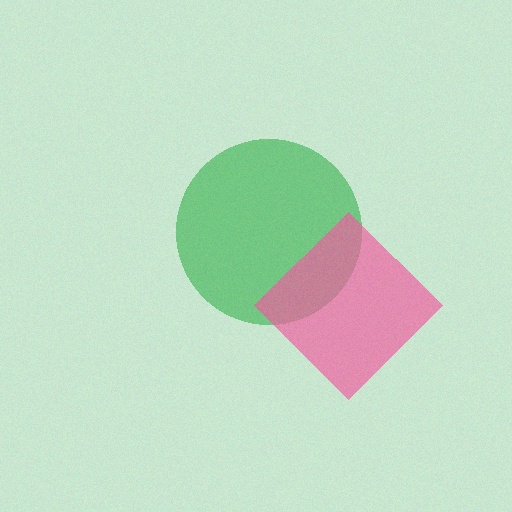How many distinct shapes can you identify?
There are 2 distinct shapes: a green circle, a pink diamond.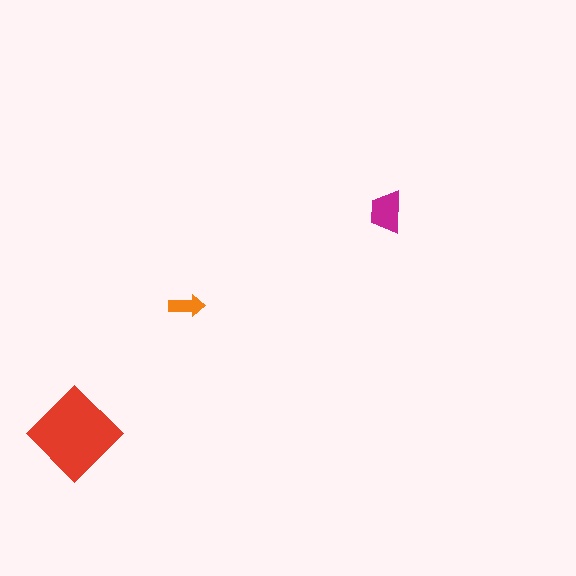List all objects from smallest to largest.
The orange arrow, the magenta trapezoid, the red diamond.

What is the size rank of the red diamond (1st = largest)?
1st.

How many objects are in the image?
There are 3 objects in the image.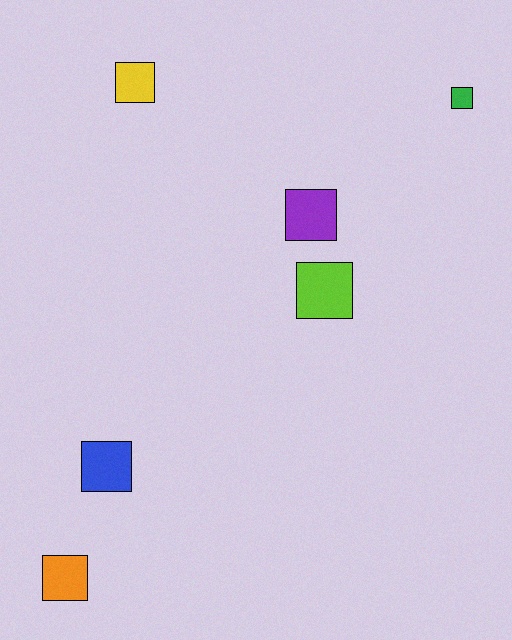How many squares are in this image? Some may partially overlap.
There are 6 squares.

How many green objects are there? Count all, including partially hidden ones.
There is 1 green object.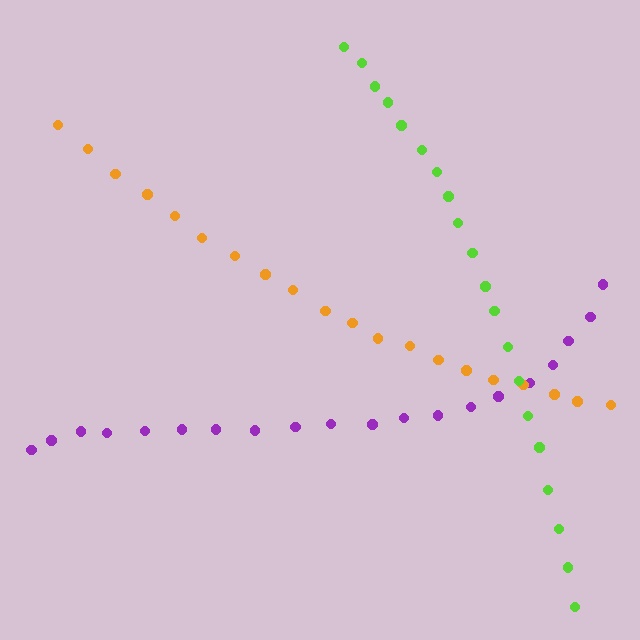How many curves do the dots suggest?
There are 3 distinct paths.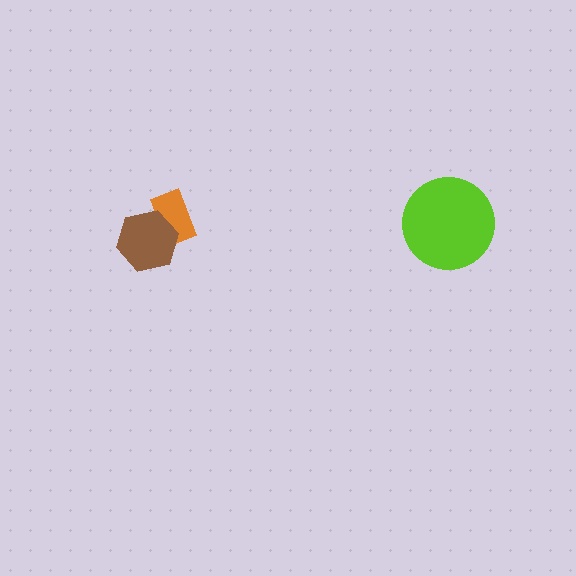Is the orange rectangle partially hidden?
Yes, it is partially covered by another shape.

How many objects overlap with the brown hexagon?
1 object overlaps with the brown hexagon.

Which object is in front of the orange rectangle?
The brown hexagon is in front of the orange rectangle.